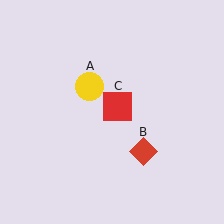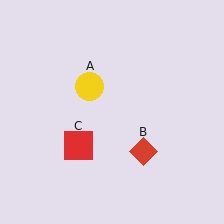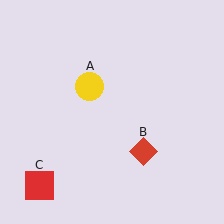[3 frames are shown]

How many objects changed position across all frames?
1 object changed position: red square (object C).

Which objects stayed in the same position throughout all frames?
Yellow circle (object A) and red diamond (object B) remained stationary.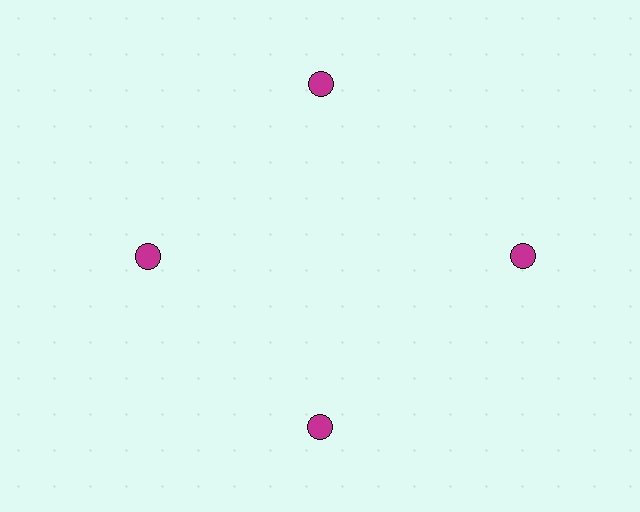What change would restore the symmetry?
The symmetry would be restored by moving it inward, back onto the ring so that all 4 circles sit at equal angles and equal distance from the center.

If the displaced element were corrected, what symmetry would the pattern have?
It would have 4-fold rotational symmetry — the pattern would map onto itself every 90 degrees.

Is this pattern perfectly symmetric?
No. The 4 magenta circles are arranged in a ring, but one element near the 3 o'clock position is pushed outward from the center, breaking the 4-fold rotational symmetry.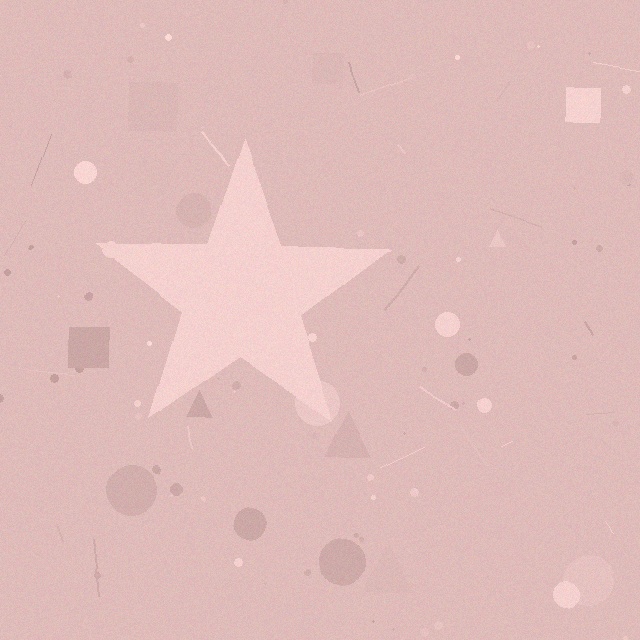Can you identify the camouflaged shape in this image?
The camouflaged shape is a star.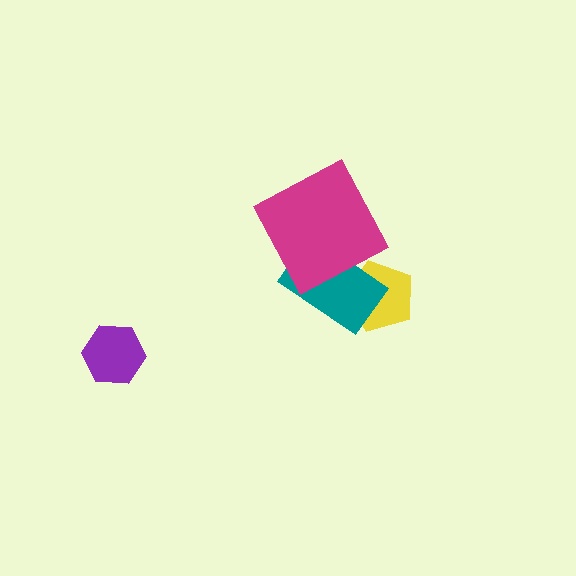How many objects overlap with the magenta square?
1 object overlaps with the magenta square.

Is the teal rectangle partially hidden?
Yes, it is partially covered by another shape.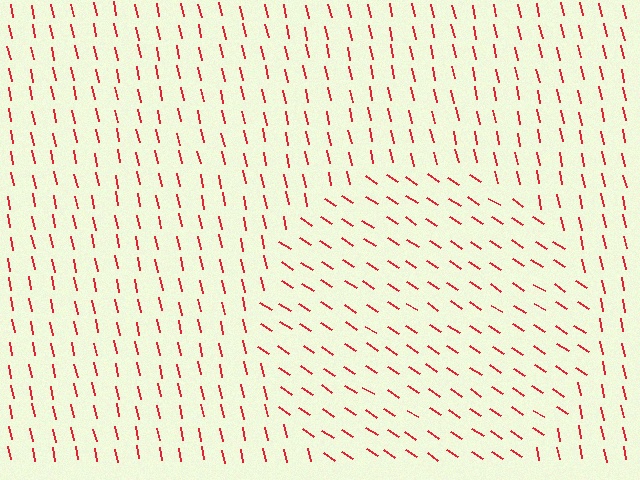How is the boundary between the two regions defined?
The boundary is defined purely by a change in line orientation (approximately 45 degrees difference). All lines are the same color and thickness.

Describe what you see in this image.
The image is filled with small red line segments. A circle region in the image has lines oriented differently from the surrounding lines, creating a visible texture boundary.